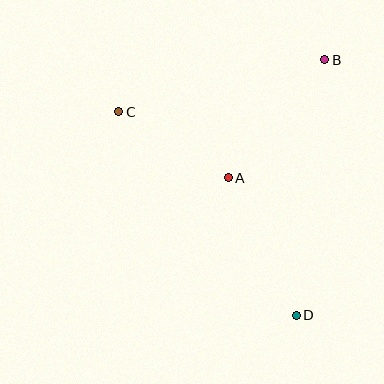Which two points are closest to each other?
Points A and C are closest to each other.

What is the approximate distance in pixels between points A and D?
The distance between A and D is approximately 153 pixels.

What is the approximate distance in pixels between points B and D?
The distance between B and D is approximately 257 pixels.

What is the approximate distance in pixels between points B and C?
The distance between B and C is approximately 213 pixels.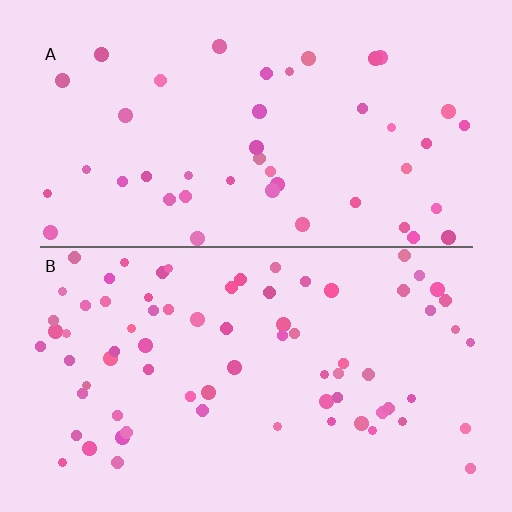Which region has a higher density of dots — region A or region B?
B (the bottom).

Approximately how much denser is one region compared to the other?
Approximately 1.7× — region B over region A.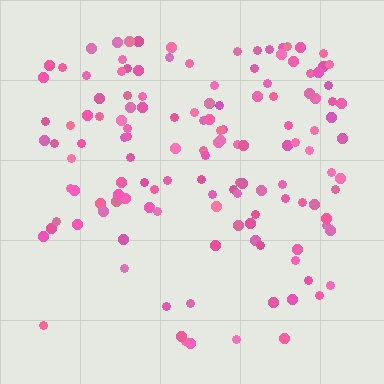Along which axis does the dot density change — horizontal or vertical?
Vertical.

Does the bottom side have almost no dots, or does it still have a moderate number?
Still a moderate number, just noticeably fewer than the top.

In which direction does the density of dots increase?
From bottom to top, with the top side densest.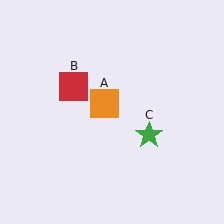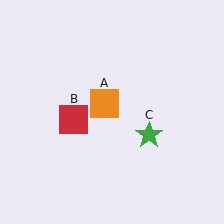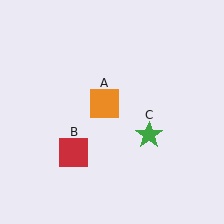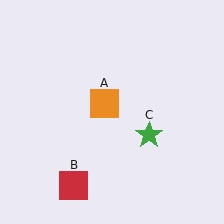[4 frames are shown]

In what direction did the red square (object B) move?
The red square (object B) moved down.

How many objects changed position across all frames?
1 object changed position: red square (object B).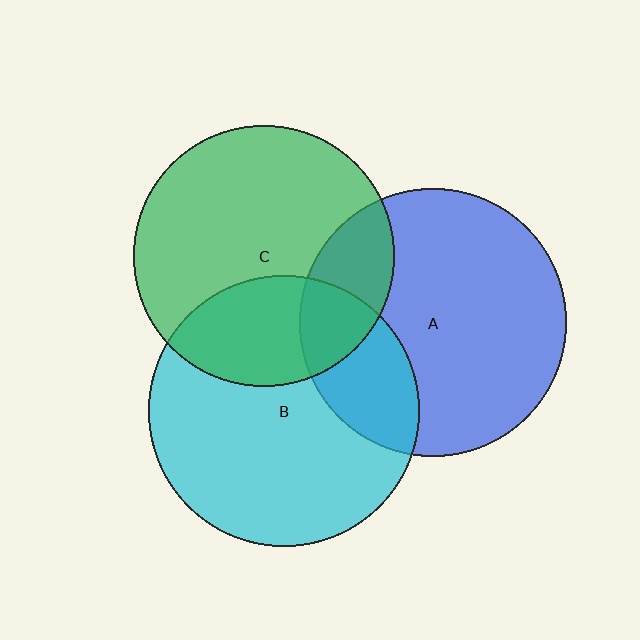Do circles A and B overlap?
Yes.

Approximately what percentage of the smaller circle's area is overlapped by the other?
Approximately 25%.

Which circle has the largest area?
Circle B (cyan).